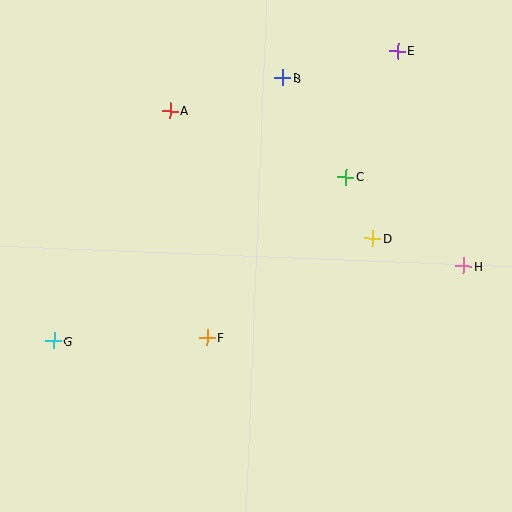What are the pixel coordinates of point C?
Point C is at (346, 177).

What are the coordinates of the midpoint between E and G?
The midpoint between E and G is at (226, 196).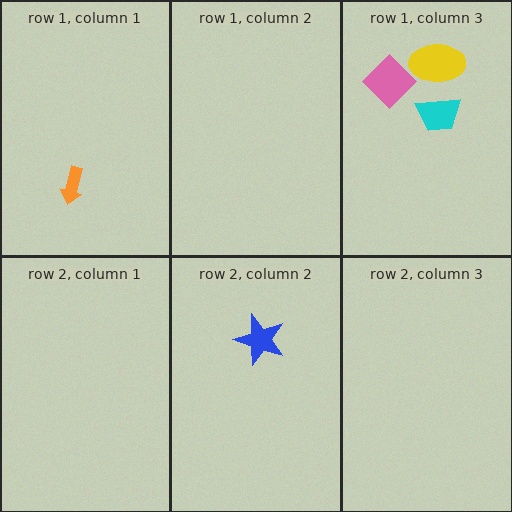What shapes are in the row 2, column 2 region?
The blue star.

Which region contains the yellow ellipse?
The row 1, column 3 region.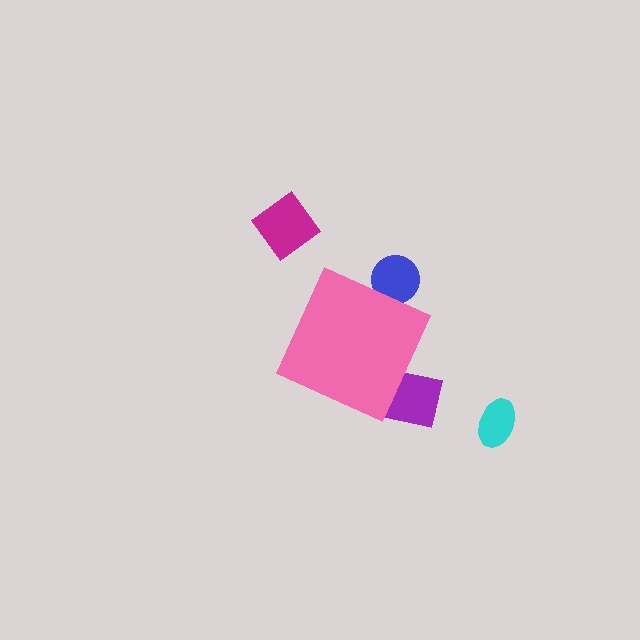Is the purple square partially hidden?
Yes, the purple square is partially hidden behind the pink diamond.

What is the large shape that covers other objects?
A pink diamond.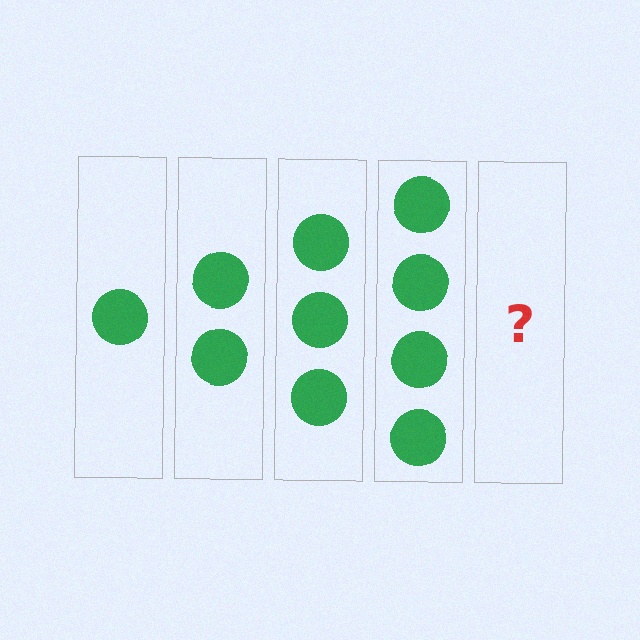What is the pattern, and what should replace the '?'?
The pattern is that each step adds one more circle. The '?' should be 5 circles.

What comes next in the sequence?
The next element should be 5 circles.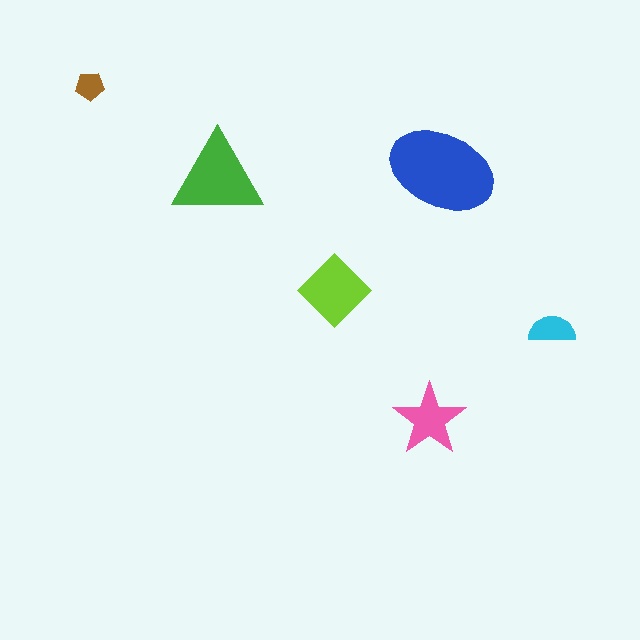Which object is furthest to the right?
The cyan semicircle is rightmost.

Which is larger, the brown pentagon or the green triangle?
The green triangle.